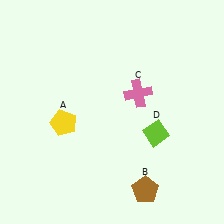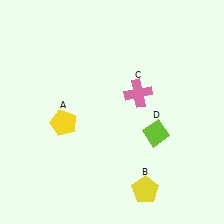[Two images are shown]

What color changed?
The pentagon (B) changed from brown in Image 1 to yellow in Image 2.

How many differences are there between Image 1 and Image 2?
There is 1 difference between the two images.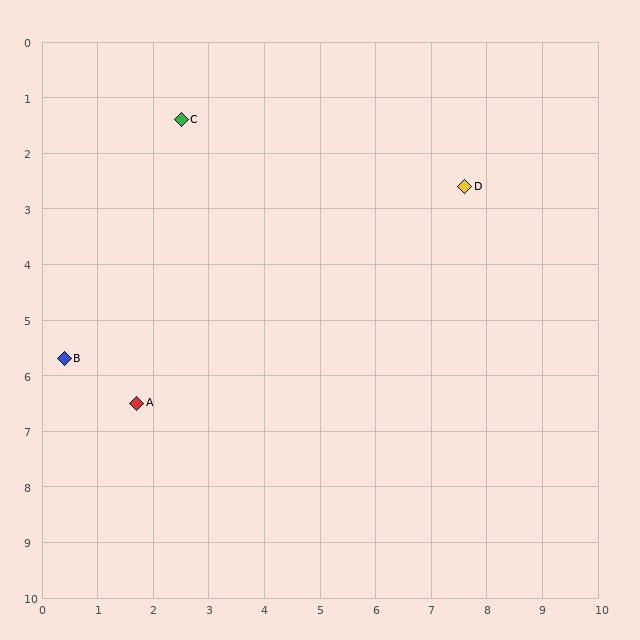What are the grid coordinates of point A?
Point A is at approximately (1.7, 6.5).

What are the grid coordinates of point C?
Point C is at approximately (2.5, 1.4).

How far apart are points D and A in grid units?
Points D and A are about 7.1 grid units apart.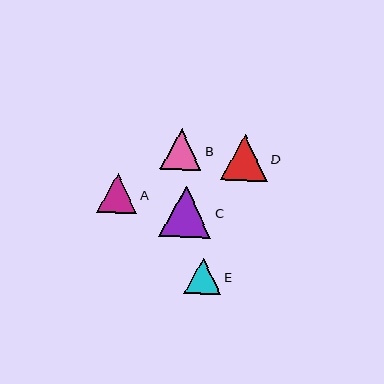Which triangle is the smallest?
Triangle E is the smallest with a size of approximately 36 pixels.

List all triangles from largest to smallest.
From largest to smallest: C, D, B, A, E.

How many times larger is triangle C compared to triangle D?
Triangle C is approximately 1.1 times the size of triangle D.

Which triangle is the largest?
Triangle C is the largest with a size of approximately 52 pixels.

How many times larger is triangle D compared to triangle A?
Triangle D is approximately 1.2 times the size of triangle A.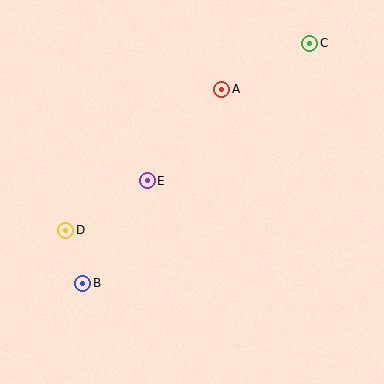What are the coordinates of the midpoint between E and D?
The midpoint between E and D is at (106, 206).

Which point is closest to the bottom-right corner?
Point E is closest to the bottom-right corner.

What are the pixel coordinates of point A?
Point A is at (222, 89).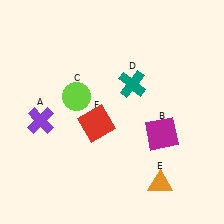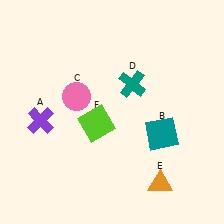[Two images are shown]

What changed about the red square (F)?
In Image 1, F is red. In Image 2, it changed to lime.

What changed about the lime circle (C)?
In Image 1, C is lime. In Image 2, it changed to pink.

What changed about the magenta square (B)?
In Image 1, B is magenta. In Image 2, it changed to teal.